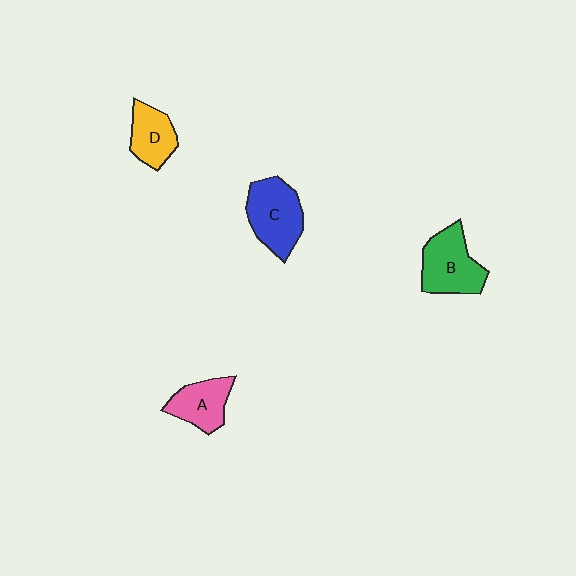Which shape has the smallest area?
Shape D (yellow).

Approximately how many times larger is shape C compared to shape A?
Approximately 1.4 times.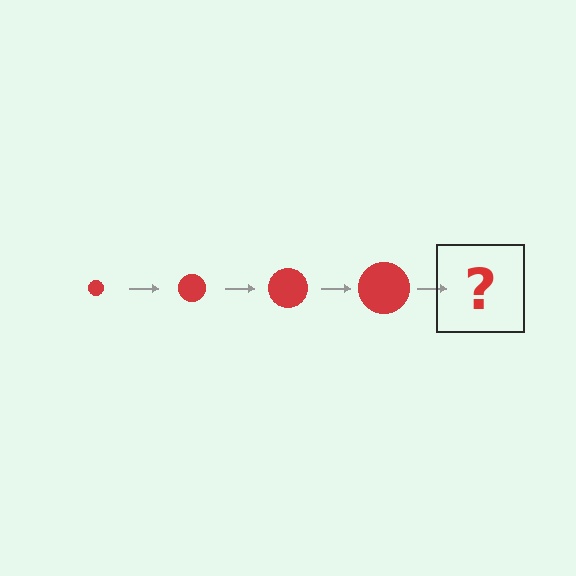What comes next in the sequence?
The next element should be a red circle, larger than the previous one.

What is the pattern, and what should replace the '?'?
The pattern is that the circle gets progressively larger each step. The '?' should be a red circle, larger than the previous one.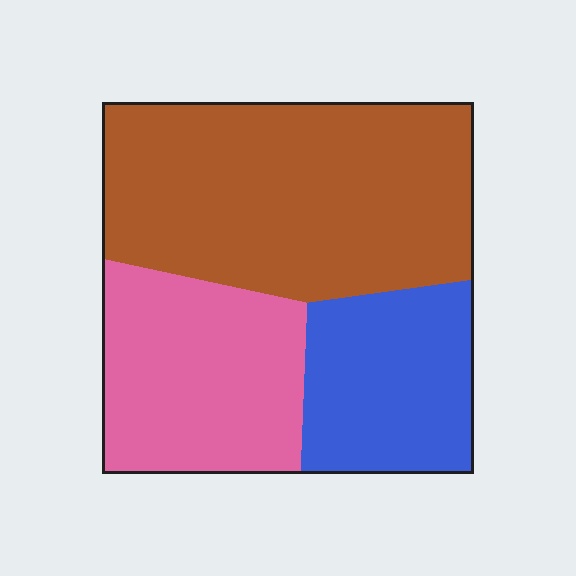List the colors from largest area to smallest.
From largest to smallest: brown, pink, blue.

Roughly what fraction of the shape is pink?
Pink covers roughly 30% of the shape.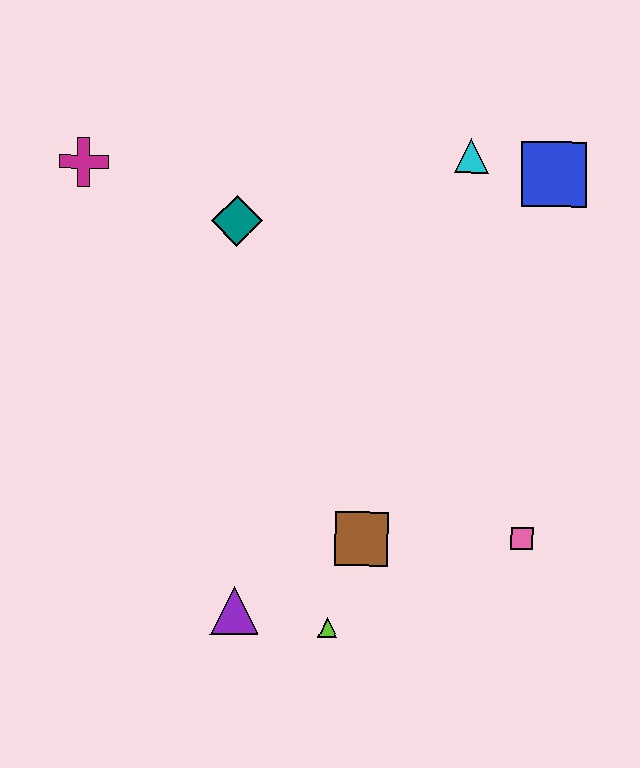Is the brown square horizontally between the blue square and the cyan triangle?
No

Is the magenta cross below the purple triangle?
No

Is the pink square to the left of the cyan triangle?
No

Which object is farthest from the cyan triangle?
The purple triangle is farthest from the cyan triangle.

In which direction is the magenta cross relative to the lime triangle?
The magenta cross is above the lime triangle.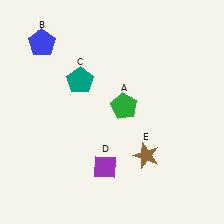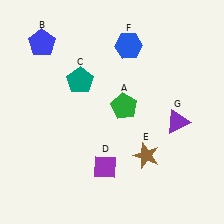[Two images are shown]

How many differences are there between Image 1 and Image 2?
There are 2 differences between the two images.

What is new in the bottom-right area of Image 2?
A purple triangle (G) was added in the bottom-right area of Image 2.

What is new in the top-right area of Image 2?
A blue hexagon (F) was added in the top-right area of Image 2.